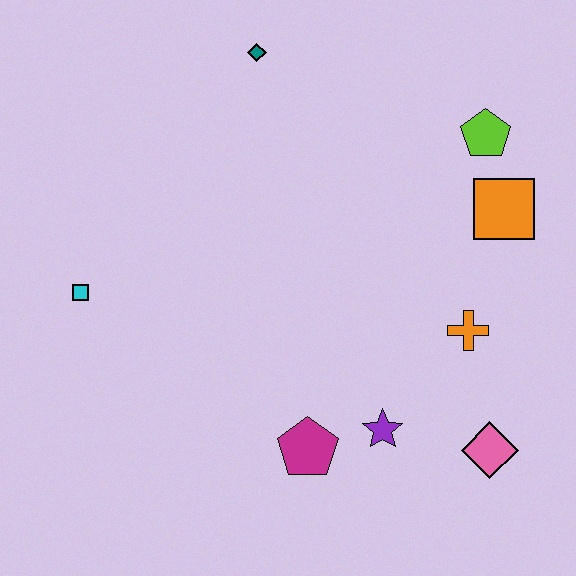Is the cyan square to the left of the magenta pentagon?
Yes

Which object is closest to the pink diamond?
The purple star is closest to the pink diamond.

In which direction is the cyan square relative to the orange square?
The cyan square is to the left of the orange square.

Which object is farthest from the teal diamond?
The pink diamond is farthest from the teal diamond.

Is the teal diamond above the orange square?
Yes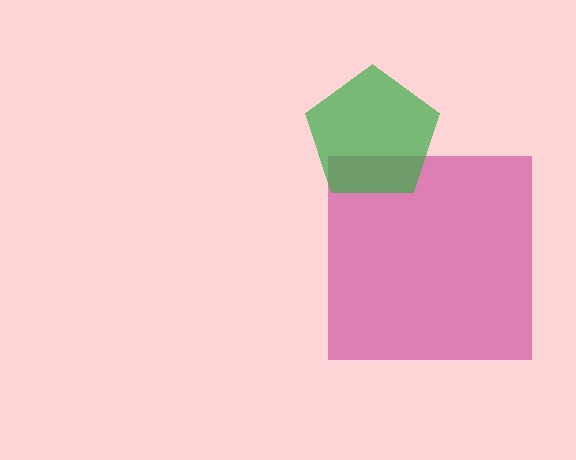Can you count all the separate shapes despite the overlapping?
Yes, there are 2 separate shapes.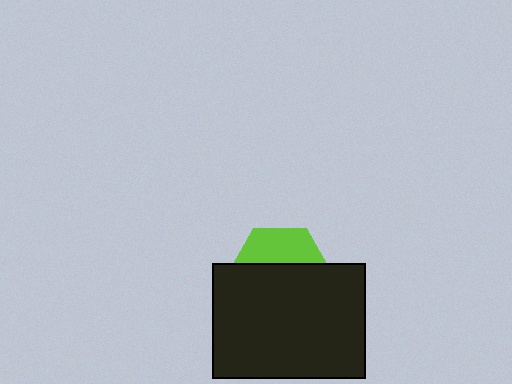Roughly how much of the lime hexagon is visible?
A small part of it is visible (roughly 36%).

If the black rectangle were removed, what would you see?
You would see the complete lime hexagon.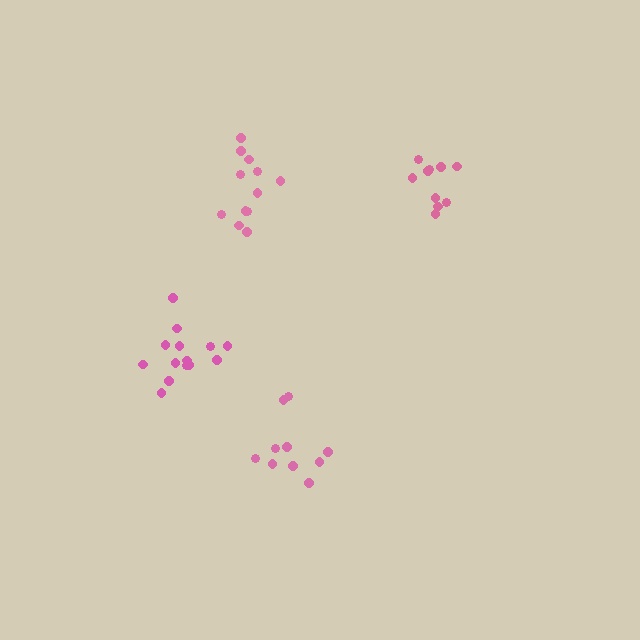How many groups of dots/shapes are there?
There are 4 groups.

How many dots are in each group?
Group 1: 10 dots, Group 2: 10 dots, Group 3: 15 dots, Group 4: 12 dots (47 total).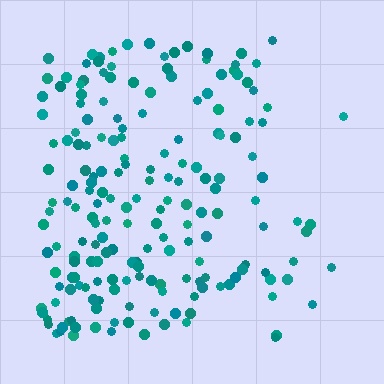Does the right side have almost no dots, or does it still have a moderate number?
Still a moderate number, just noticeably fewer than the left.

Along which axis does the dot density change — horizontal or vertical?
Horizontal.